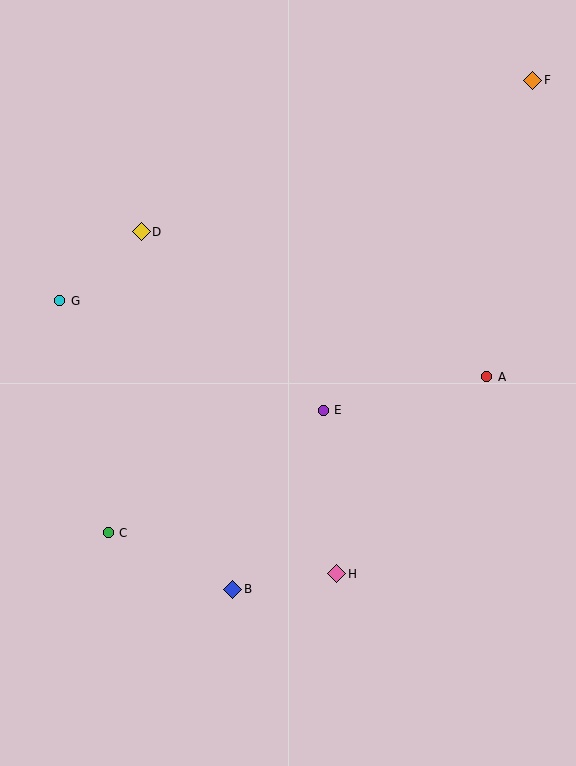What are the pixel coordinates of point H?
Point H is at (337, 574).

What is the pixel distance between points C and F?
The distance between C and F is 620 pixels.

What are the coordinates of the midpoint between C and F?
The midpoint between C and F is at (321, 307).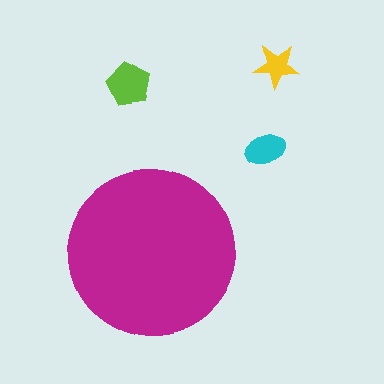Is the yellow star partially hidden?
No, the yellow star is fully visible.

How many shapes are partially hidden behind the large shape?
0 shapes are partially hidden.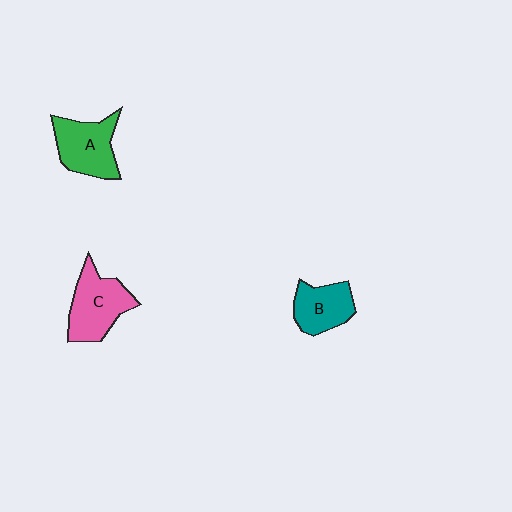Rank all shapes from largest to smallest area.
From largest to smallest: C (pink), A (green), B (teal).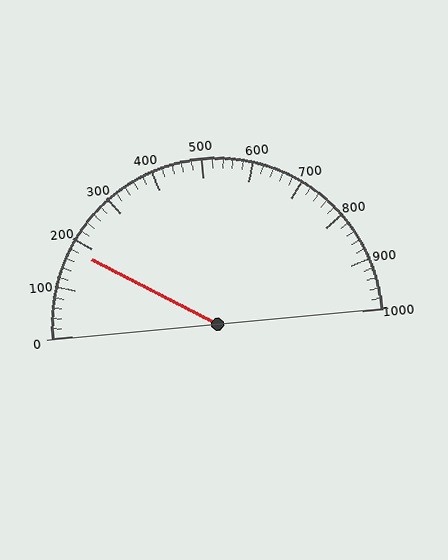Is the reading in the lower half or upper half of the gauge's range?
The reading is in the lower half of the range (0 to 1000).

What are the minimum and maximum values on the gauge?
The gauge ranges from 0 to 1000.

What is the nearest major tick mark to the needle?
The nearest major tick mark is 200.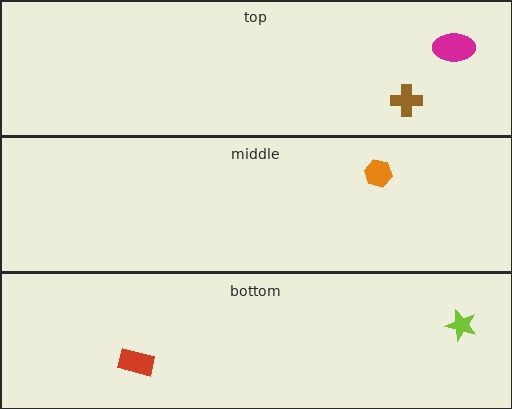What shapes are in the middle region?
The orange hexagon.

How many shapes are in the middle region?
1.